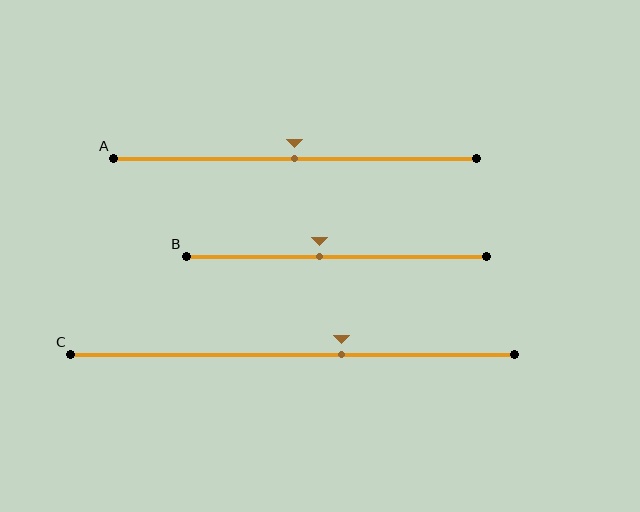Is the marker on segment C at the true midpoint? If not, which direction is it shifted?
No, the marker on segment C is shifted to the right by about 11% of the segment length.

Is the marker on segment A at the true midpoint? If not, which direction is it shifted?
Yes, the marker on segment A is at the true midpoint.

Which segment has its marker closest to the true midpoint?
Segment A has its marker closest to the true midpoint.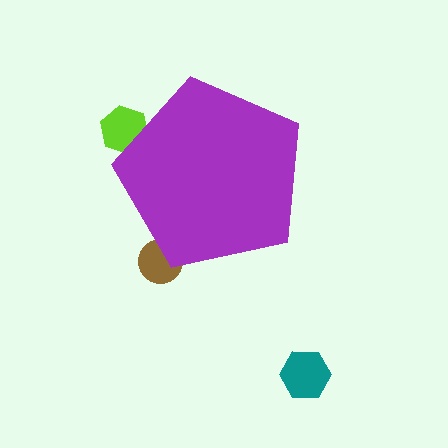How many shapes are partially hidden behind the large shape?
2 shapes are partially hidden.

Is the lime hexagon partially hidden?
Yes, the lime hexagon is partially hidden behind the purple pentagon.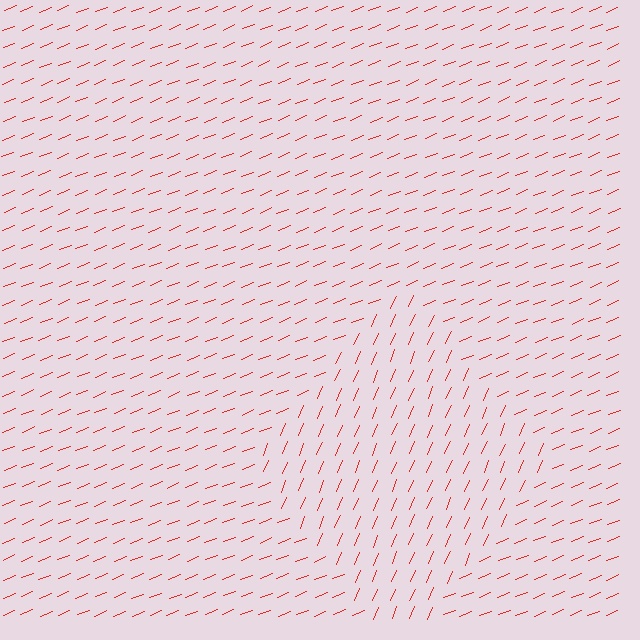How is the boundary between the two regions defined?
The boundary is defined purely by a change in line orientation (approximately 45 degrees difference). All lines are the same color and thickness.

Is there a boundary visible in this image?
Yes, there is a texture boundary formed by a change in line orientation.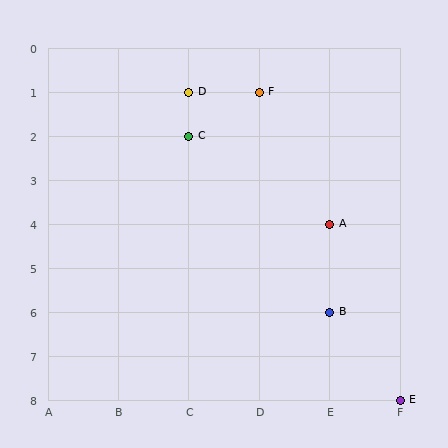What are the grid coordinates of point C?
Point C is at grid coordinates (C, 2).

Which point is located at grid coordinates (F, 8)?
Point E is at (F, 8).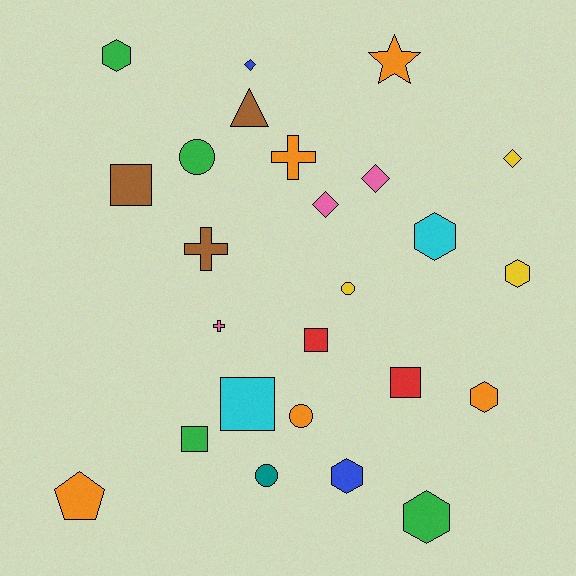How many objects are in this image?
There are 25 objects.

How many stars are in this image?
There is 1 star.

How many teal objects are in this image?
There is 1 teal object.